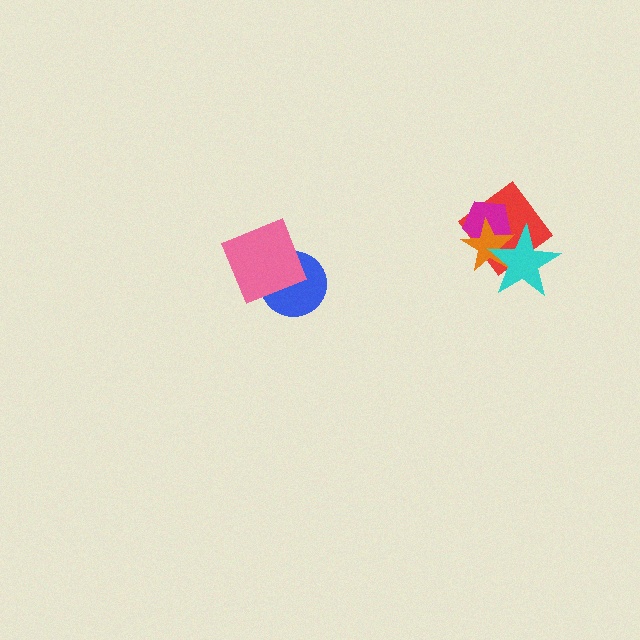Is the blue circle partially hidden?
Yes, it is partially covered by another shape.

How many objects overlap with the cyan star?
3 objects overlap with the cyan star.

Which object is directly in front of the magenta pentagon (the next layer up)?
The orange star is directly in front of the magenta pentagon.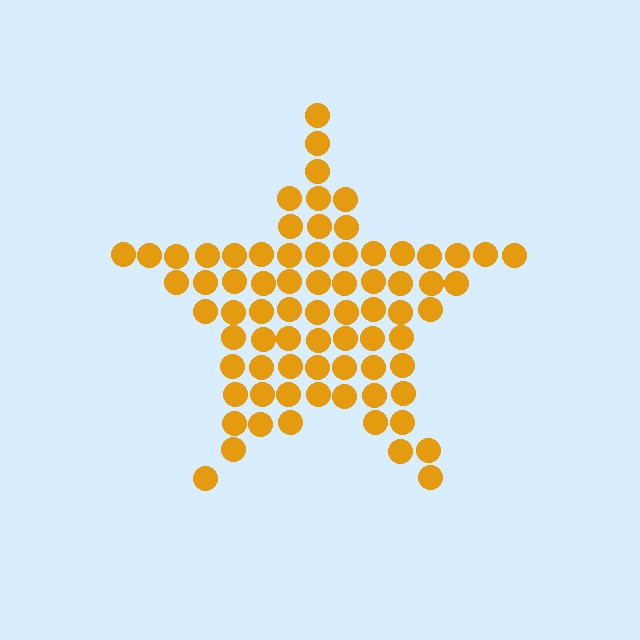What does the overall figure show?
The overall figure shows a star.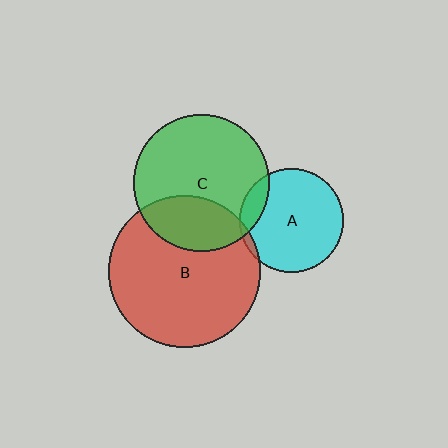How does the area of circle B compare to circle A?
Approximately 2.1 times.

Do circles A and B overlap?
Yes.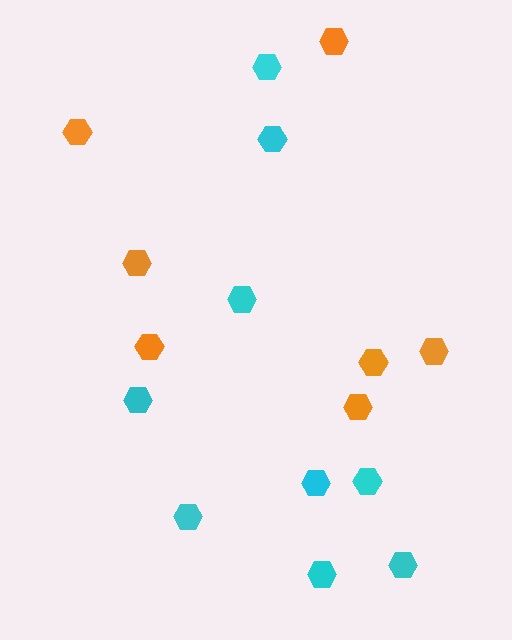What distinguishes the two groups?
There are 2 groups: one group of cyan hexagons (9) and one group of orange hexagons (7).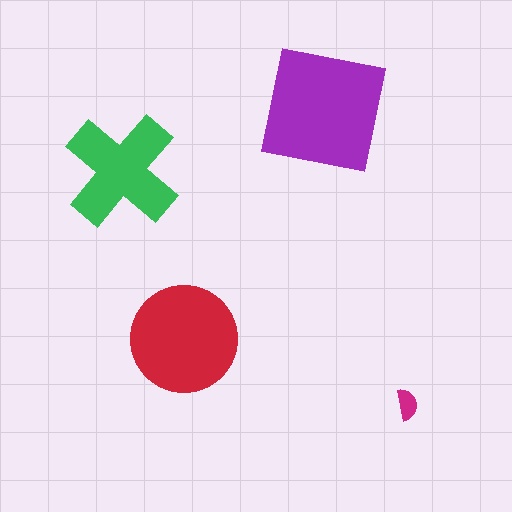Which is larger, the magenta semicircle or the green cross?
The green cross.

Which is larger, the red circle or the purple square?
The purple square.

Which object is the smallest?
The magenta semicircle.